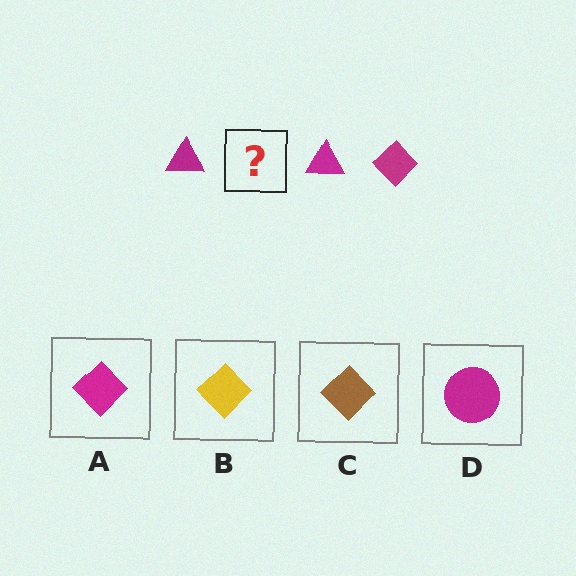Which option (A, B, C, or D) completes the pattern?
A.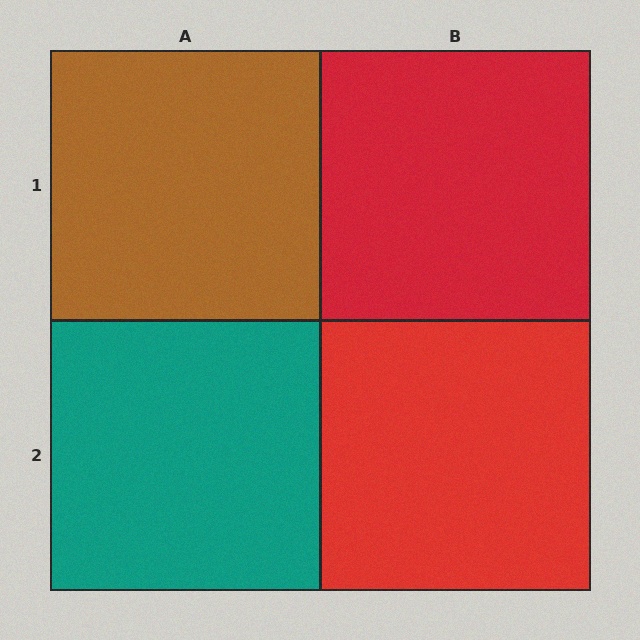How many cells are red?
2 cells are red.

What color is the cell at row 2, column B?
Red.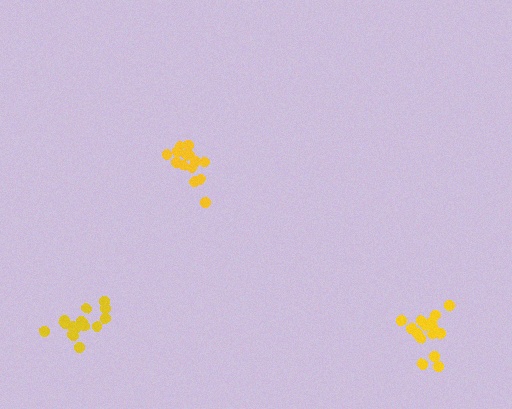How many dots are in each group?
Group 1: 15 dots, Group 2: 14 dots, Group 3: 15 dots (44 total).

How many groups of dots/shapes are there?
There are 3 groups.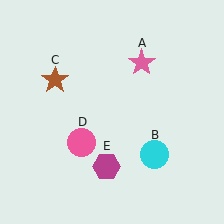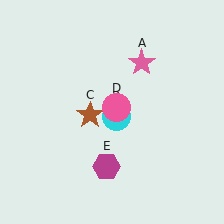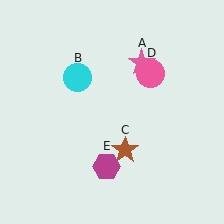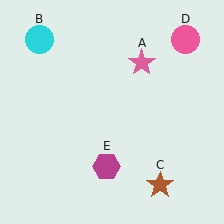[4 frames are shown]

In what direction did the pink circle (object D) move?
The pink circle (object D) moved up and to the right.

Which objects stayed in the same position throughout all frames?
Pink star (object A) and magenta hexagon (object E) remained stationary.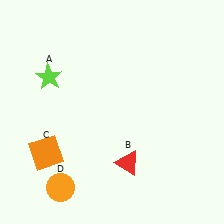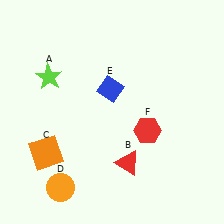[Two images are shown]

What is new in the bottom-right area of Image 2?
A red hexagon (F) was added in the bottom-right area of Image 2.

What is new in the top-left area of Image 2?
A blue diamond (E) was added in the top-left area of Image 2.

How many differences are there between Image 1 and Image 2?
There are 2 differences between the two images.